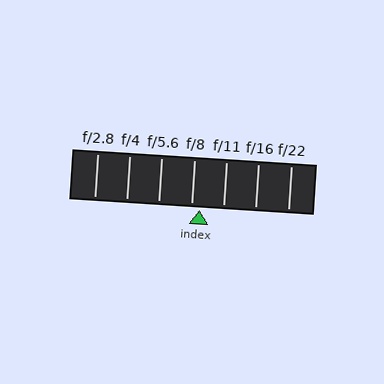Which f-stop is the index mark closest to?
The index mark is closest to f/8.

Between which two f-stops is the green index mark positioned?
The index mark is between f/8 and f/11.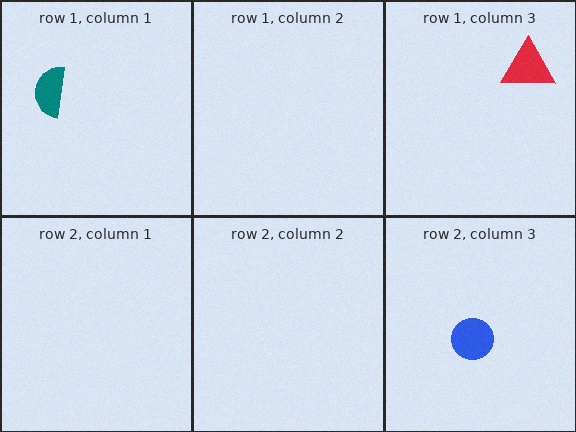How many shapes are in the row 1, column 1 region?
1.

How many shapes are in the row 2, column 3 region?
1.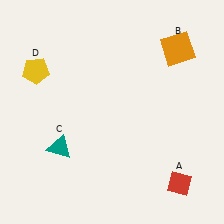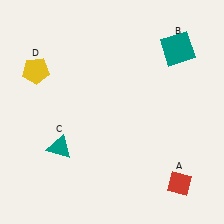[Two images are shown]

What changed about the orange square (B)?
In Image 1, B is orange. In Image 2, it changed to teal.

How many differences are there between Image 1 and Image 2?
There is 1 difference between the two images.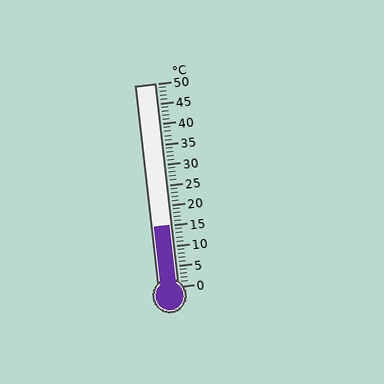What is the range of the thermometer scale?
The thermometer scale ranges from 0°C to 50°C.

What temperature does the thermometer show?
The thermometer shows approximately 15°C.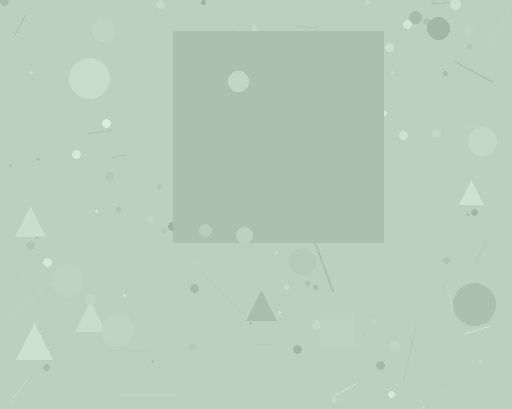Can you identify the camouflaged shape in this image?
The camouflaged shape is a square.